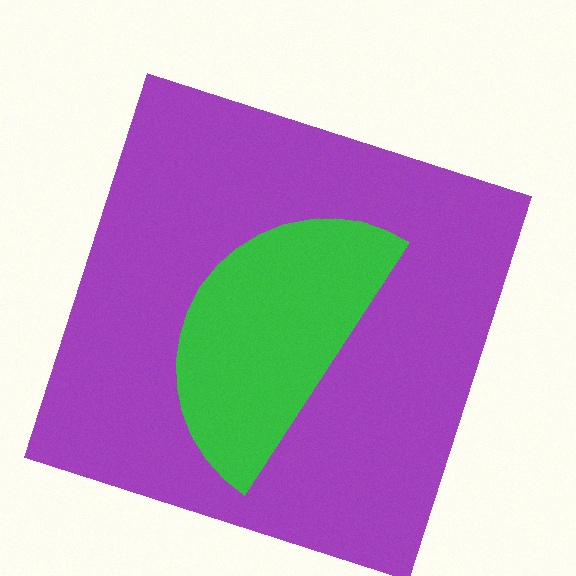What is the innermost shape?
The green semicircle.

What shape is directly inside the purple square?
The green semicircle.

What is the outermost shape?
The purple square.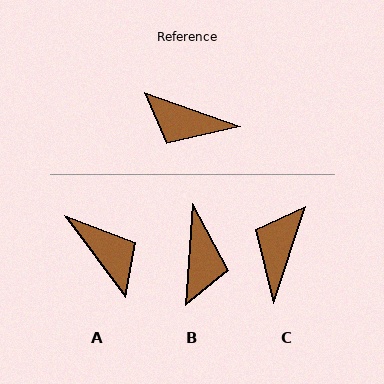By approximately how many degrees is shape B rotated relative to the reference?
Approximately 106 degrees counter-clockwise.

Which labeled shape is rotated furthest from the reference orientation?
A, about 146 degrees away.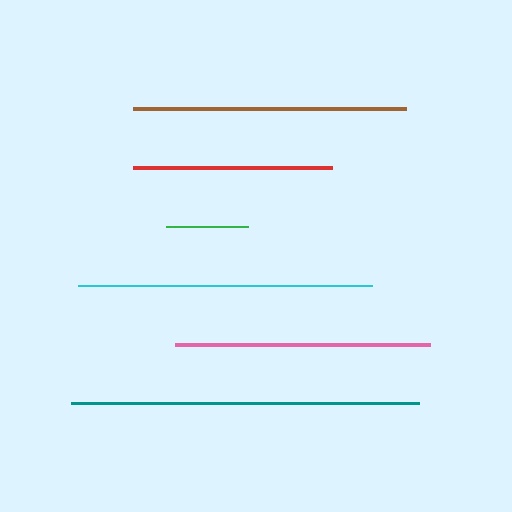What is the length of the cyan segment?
The cyan segment is approximately 294 pixels long.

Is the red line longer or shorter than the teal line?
The teal line is longer than the red line.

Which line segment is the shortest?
The green line is the shortest at approximately 82 pixels.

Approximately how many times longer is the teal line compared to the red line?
The teal line is approximately 1.8 times the length of the red line.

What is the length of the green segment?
The green segment is approximately 82 pixels long.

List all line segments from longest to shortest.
From longest to shortest: teal, cyan, brown, pink, red, green.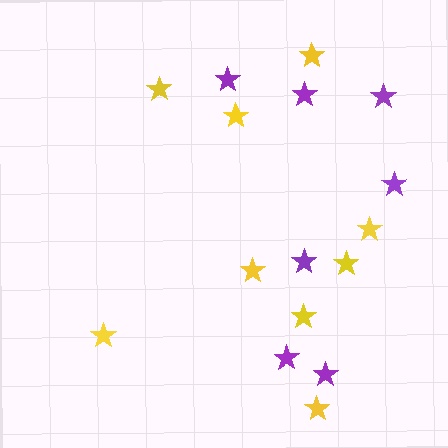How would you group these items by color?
There are 2 groups: one group of yellow stars (9) and one group of purple stars (7).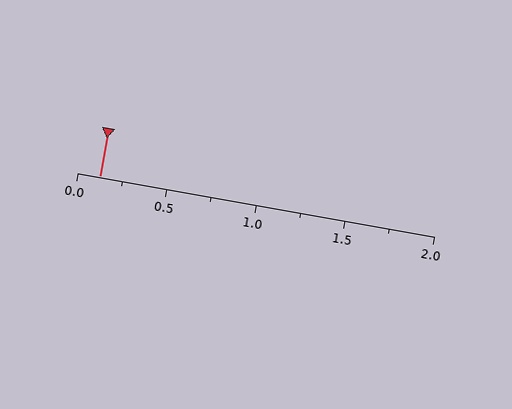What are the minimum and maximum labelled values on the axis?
The axis runs from 0.0 to 2.0.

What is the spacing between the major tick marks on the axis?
The major ticks are spaced 0.5 apart.